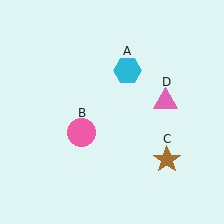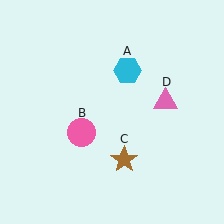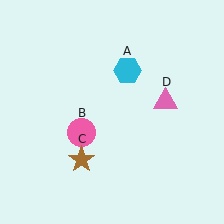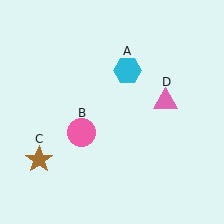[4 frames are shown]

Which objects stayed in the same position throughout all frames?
Cyan hexagon (object A) and pink circle (object B) and pink triangle (object D) remained stationary.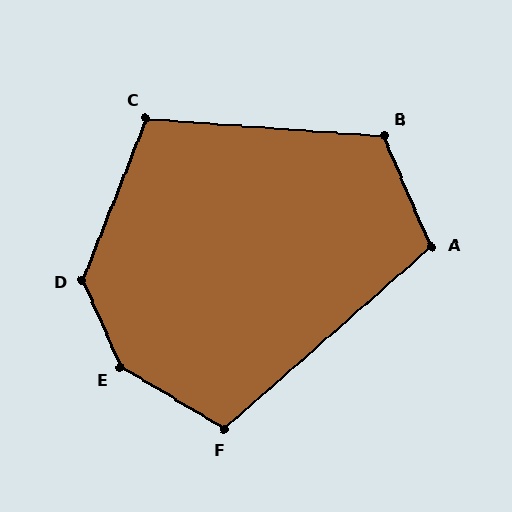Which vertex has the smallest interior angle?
C, at approximately 108 degrees.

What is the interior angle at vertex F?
Approximately 108 degrees (obtuse).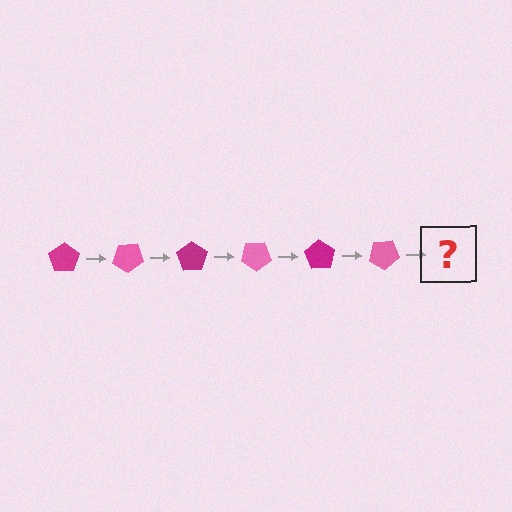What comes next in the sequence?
The next element should be a magenta pentagon, rotated 210 degrees from the start.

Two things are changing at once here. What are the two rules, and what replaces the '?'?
The two rules are that it rotates 35 degrees each step and the color cycles through magenta and pink. The '?' should be a magenta pentagon, rotated 210 degrees from the start.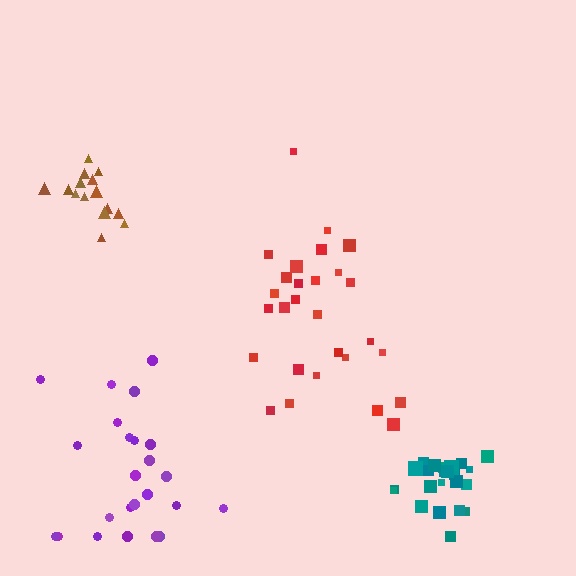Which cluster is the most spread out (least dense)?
Red.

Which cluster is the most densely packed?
Teal.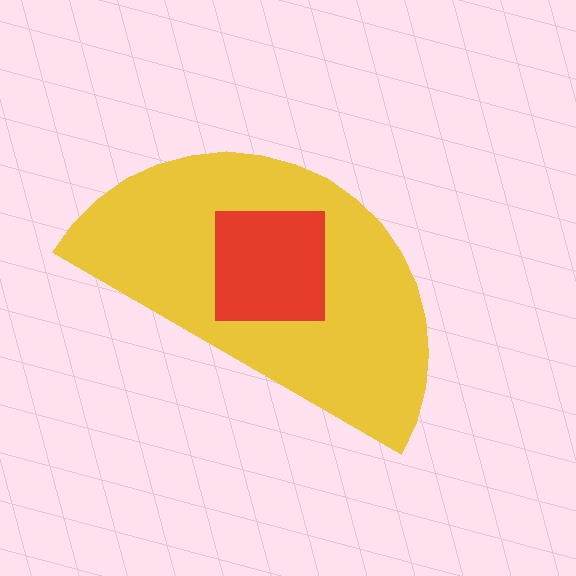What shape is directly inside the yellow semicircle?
The red square.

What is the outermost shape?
The yellow semicircle.